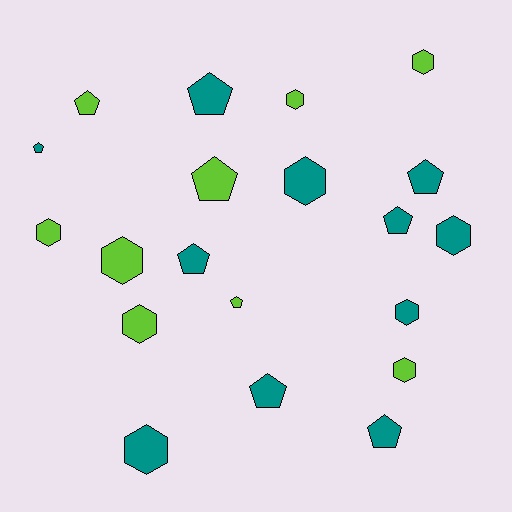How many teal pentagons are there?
There are 7 teal pentagons.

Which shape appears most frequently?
Pentagon, with 10 objects.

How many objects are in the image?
There are 20 objects.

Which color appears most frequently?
Teal, with 11 objects.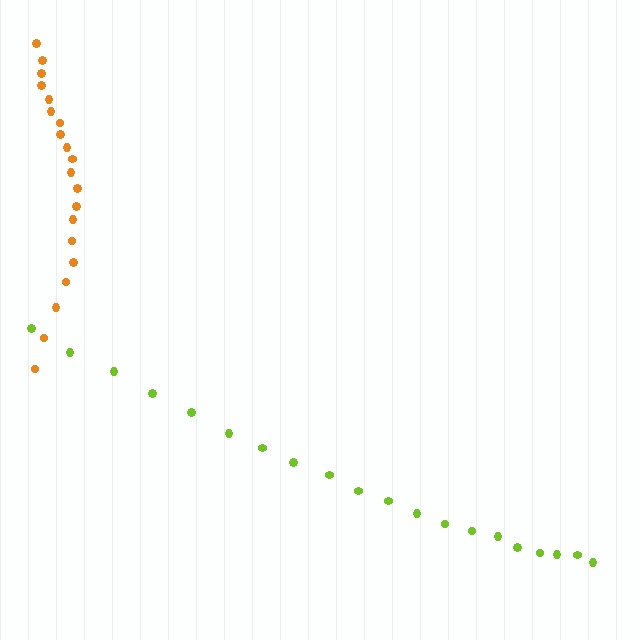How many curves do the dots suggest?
There are 2 distinct paths.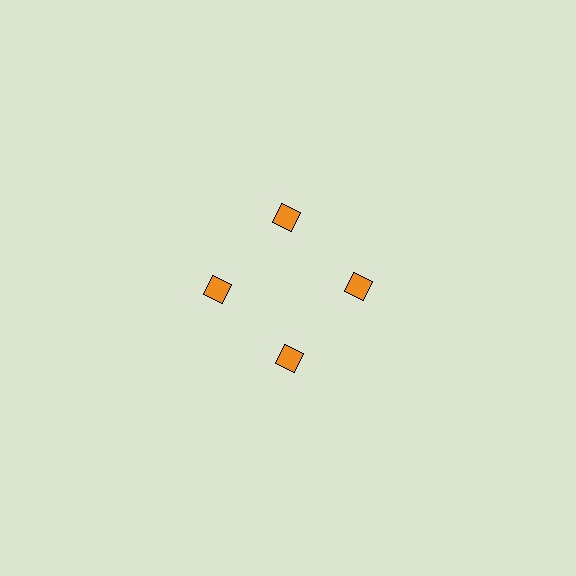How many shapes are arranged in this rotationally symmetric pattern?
There are 4 shapes, arranged in 4 groups of 1.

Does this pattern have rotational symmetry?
Yes, this pattern has 4-fold rotational symmetry. It looks the same after rotating 90 degrees around the center.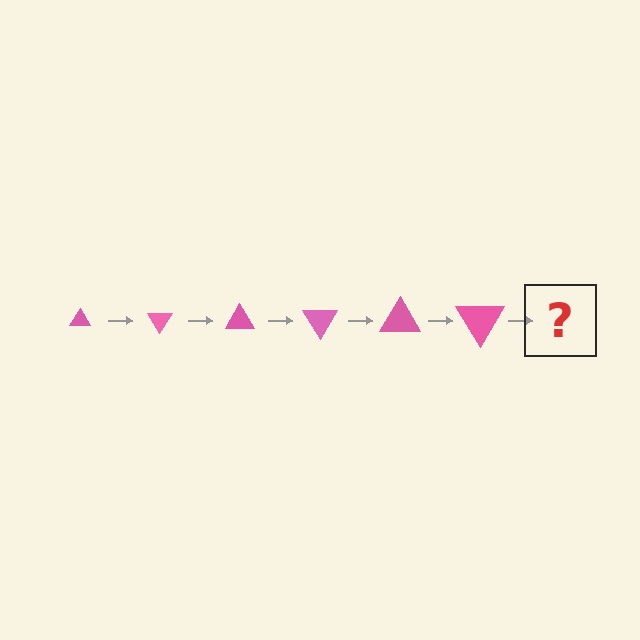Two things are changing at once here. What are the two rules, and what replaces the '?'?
The two rules are that the triangle grows larger each step and it rotates 60 degrees each step. The '?' should be a triangle, larger than the previous one and rotated 360 degrees from the start.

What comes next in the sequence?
The next element should be a triangle, larger than the previous one and rotated 360 degrees from the start.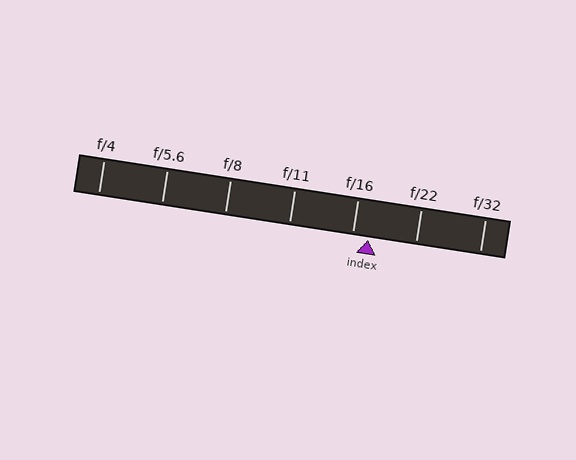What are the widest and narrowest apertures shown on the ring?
The widest aperture shown is f/4 and the narrowest is f/32.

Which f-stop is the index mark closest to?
The index mark is closest to f/16.